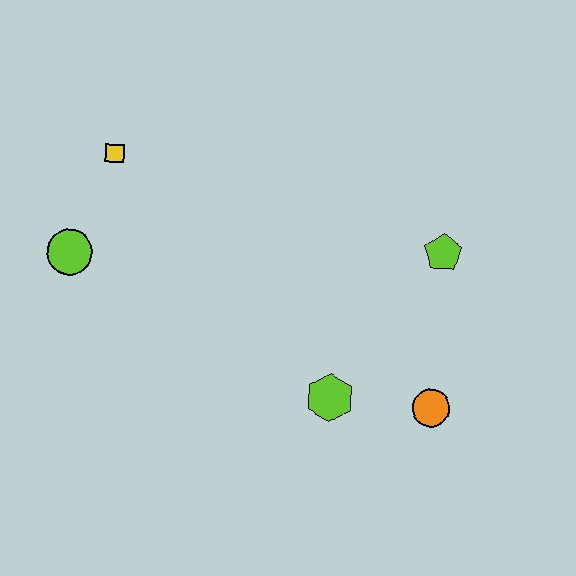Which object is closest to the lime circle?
The yellow square is closest to the lime circle.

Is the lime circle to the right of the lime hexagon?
No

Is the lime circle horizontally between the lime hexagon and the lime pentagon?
No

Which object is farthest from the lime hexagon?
The yellow square is farthest from the lime hexagon.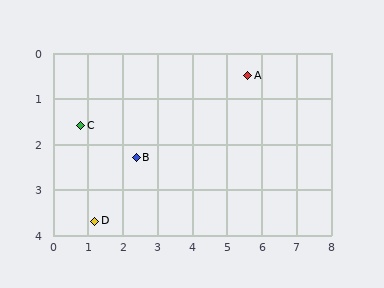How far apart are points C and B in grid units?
Points C and B are about 1.7 grid units apart.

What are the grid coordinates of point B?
Point B is at approximately (2.4, 2.3).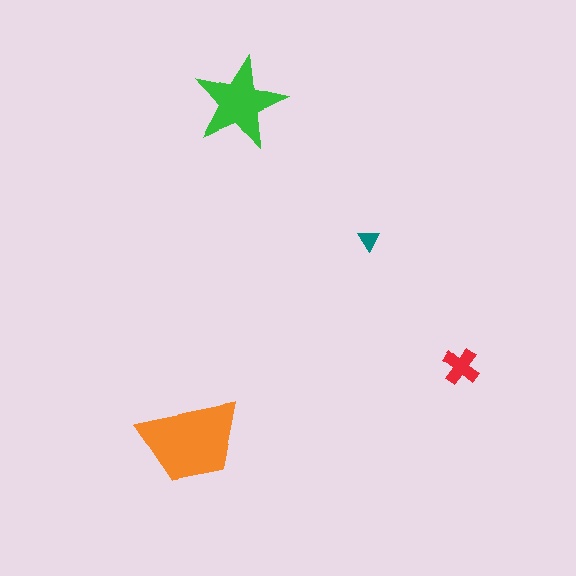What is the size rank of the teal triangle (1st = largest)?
4th.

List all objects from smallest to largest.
The teal triangle, the red cross, the green star, the orange trapezoid.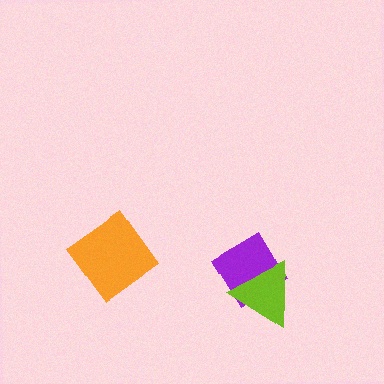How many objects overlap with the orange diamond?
0 objects overlap with the orange diamond.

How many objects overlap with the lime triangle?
1 object overlaps with the lime triangle.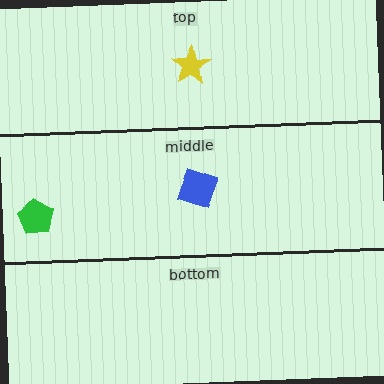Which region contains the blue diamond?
The middle region.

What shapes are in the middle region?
The green pentagon, the blue diamond.